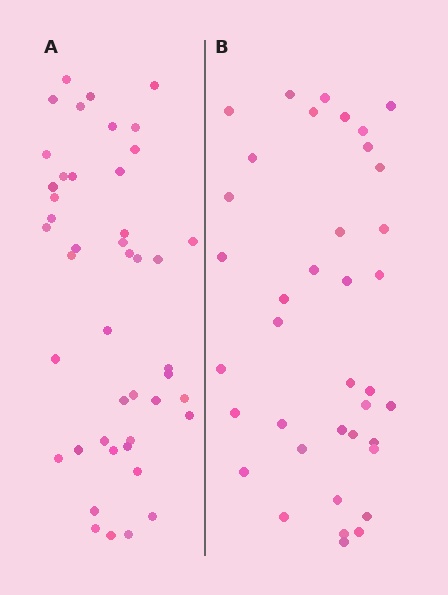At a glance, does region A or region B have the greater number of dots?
Region A (the left region) has more dots.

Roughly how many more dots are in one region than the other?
Region A has roughly 8 or so more dots than region B.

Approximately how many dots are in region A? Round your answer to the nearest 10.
About 40 dots. (The exact count is 45, which rounds to 40.)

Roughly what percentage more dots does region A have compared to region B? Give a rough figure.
About 20% more.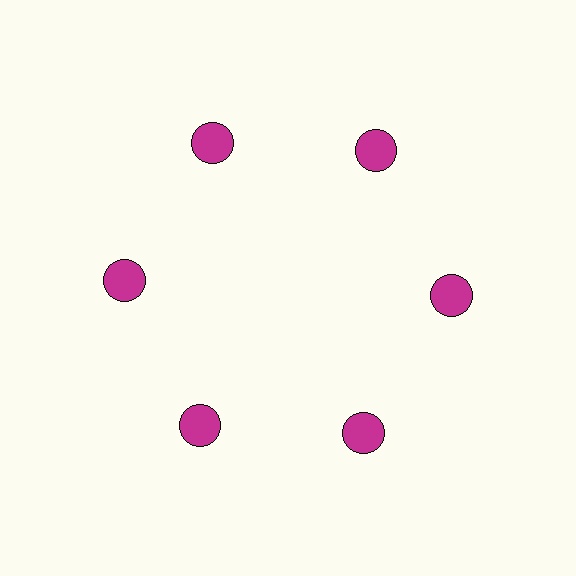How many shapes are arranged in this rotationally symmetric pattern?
There are 6 shapes, arranged in 6 groups of 1.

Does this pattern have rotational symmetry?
Yes, this pattern has 6-fold rotational symmetry. It looks the same after rotating 60 degrees around the center.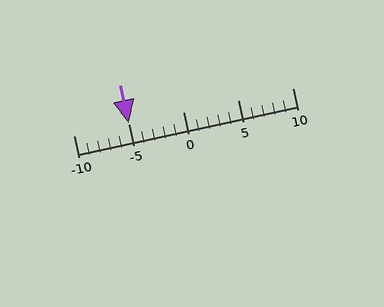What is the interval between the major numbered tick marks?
The major tick marks are spaced 5 units apart.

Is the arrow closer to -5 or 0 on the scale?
The arrow is closer to -5.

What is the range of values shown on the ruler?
The ruler shows values from -10 to 10.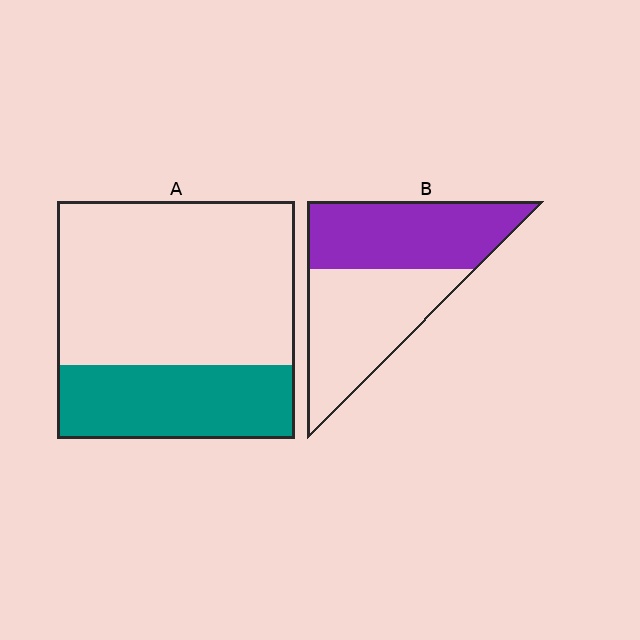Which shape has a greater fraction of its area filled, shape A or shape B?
Shape B.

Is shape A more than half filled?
No.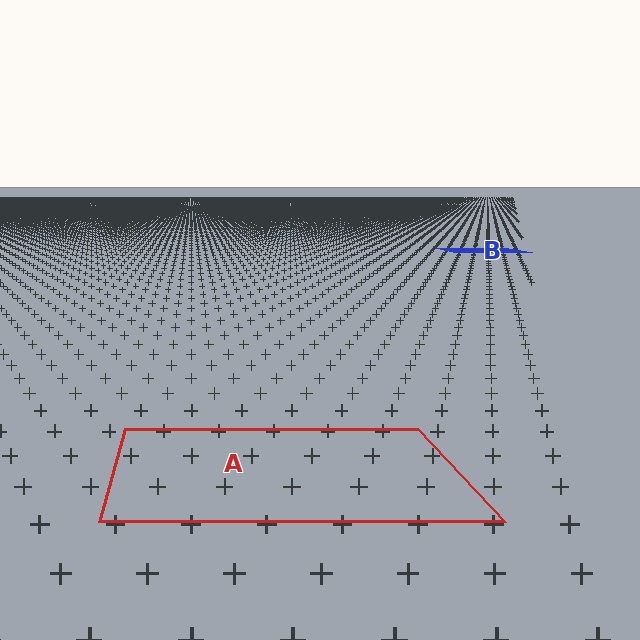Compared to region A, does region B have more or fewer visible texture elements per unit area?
Region B has more texture elements per unit area — they are packed more densely because it is farther away.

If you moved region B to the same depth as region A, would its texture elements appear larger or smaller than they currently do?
They would appear larger. At a closer depth, the same texture elements are projected at a bigger on-screen size.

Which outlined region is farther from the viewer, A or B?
Region B is farther from the viewer — the texture elements inside it appear smaller and more densely packed.